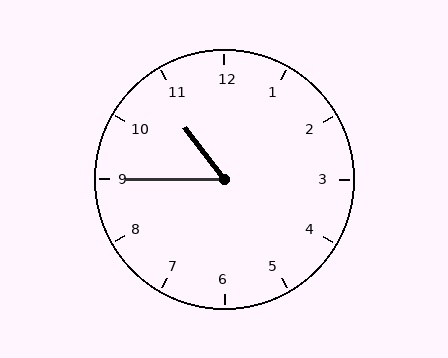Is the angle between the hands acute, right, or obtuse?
It is acute.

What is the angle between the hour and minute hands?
Approximately 52 degrees.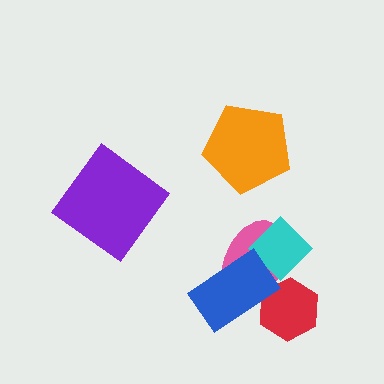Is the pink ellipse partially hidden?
Yes, it is partially covered by another shape.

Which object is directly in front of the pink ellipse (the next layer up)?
The cyan diamond is directly in front of the pink ellipse.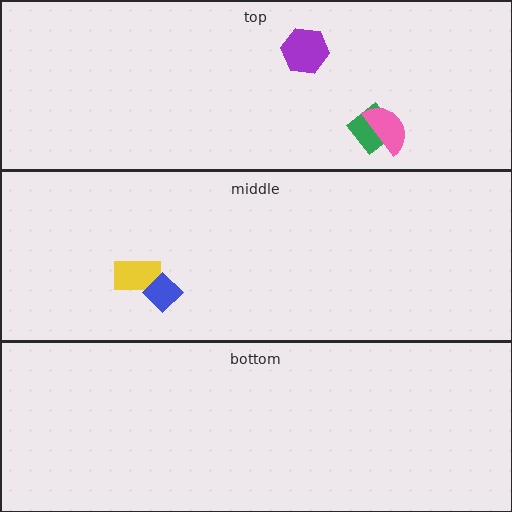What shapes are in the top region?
The green diamond, the purple hexagon, the pink semicircle.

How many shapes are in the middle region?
2.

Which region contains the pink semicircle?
The top region.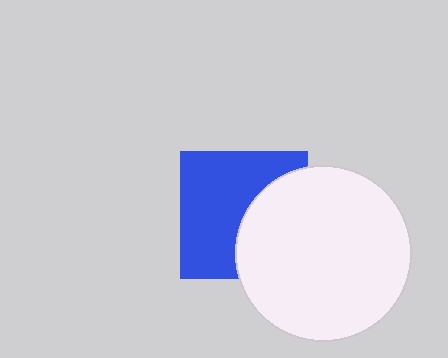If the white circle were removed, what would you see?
You would see the complete blue square.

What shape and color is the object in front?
The object in front is a white circle.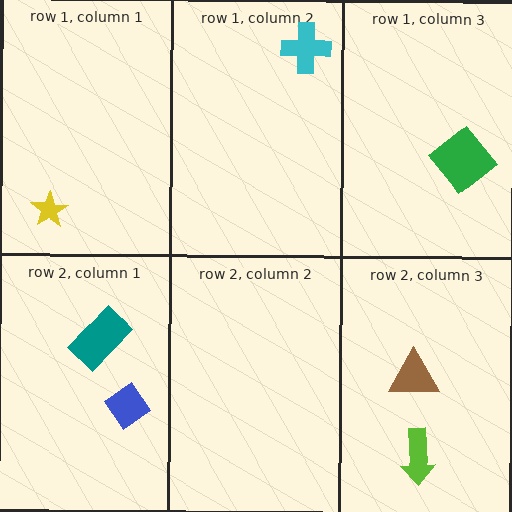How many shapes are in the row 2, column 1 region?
2.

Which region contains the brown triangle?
The row 2, column 3 region.